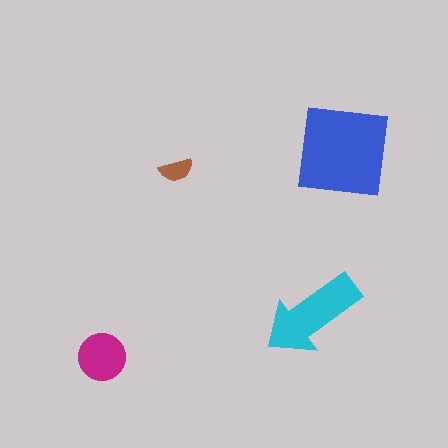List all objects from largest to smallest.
The blue square, the cyan arrow, the magenta circle, the brown semicircle.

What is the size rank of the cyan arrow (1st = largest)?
2nd.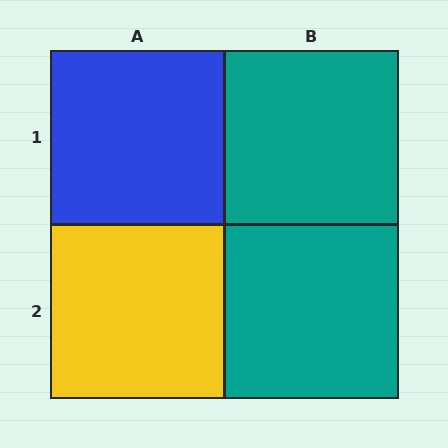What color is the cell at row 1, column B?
Teal.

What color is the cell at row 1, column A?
Blue.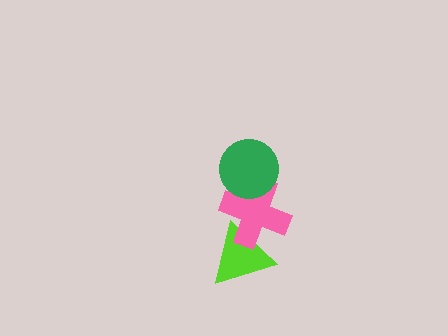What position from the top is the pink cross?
The pink cross is 2nd from the top.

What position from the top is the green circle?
The green circle is 1st from the top.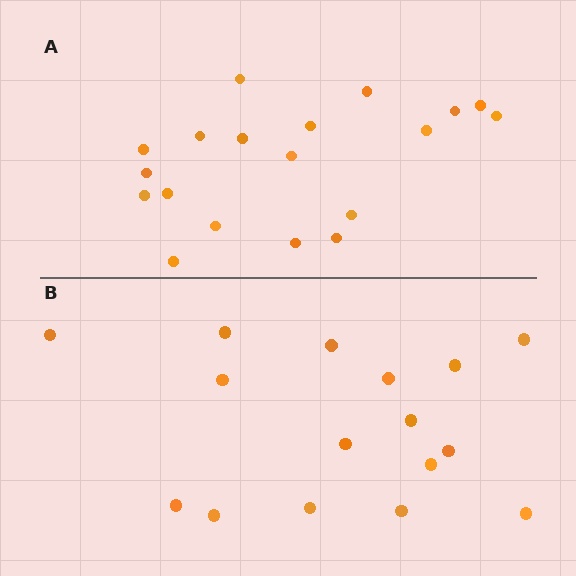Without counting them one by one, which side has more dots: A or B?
Region A (the top region) has more dots.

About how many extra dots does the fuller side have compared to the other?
Region A has just a few more — roughly 2 or 3 more dots than region B.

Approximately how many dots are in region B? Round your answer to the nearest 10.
About 20 dots. (The exact count is 16, which rounds to 20.)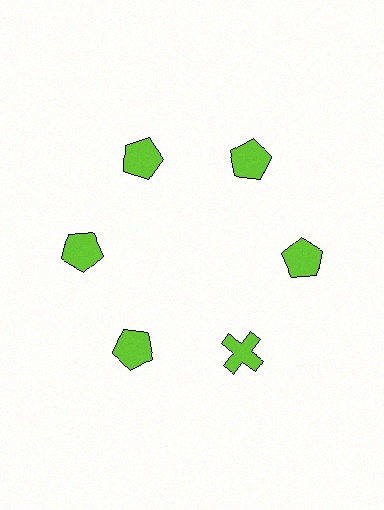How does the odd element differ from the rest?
It has a different shape: cross instead of pentagon.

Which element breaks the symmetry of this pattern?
The lime cross at roughly the 5 o'clock position breaks the symmetry. All other shapes are lime pentagons.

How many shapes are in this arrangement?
There are 6 shapes arranged in a ring pattern.